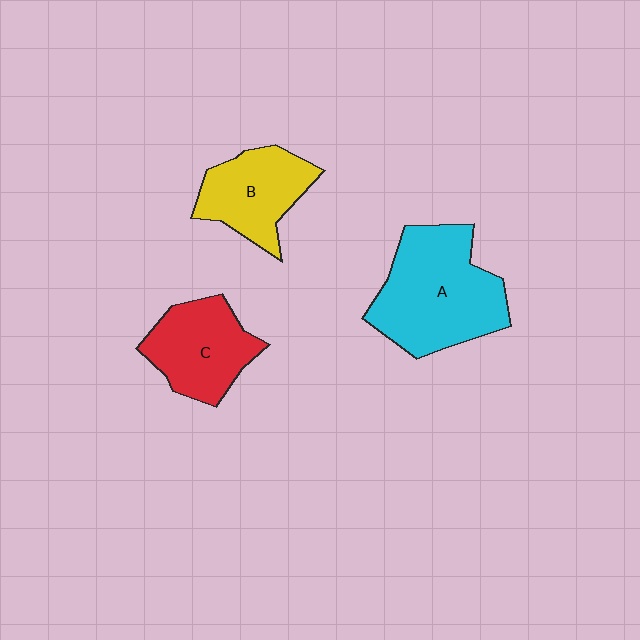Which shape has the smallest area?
Shape B (yellow).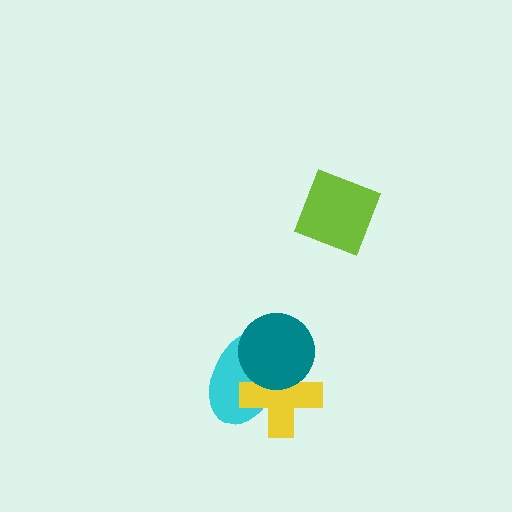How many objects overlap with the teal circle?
2 objects overlap with the teal circle.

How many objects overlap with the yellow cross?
2 objects overlap with the yellow cross.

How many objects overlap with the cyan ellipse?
2 objects overlap with the cyan ellipse.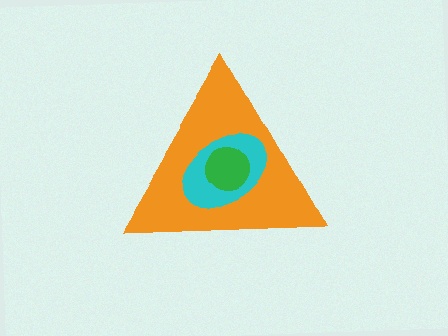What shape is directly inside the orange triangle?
The cyan ellipse.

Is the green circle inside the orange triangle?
Yes.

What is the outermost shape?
The orange triangle.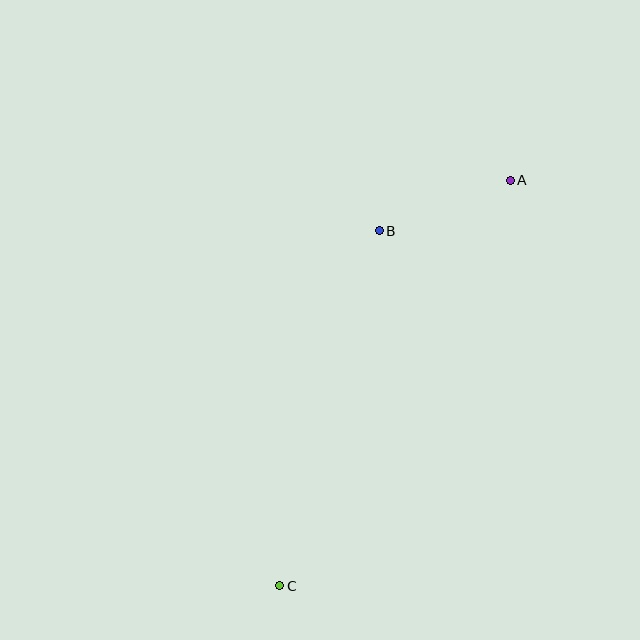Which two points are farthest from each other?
Points A and C are farthest from each other.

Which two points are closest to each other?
Points A and B are closest to each other.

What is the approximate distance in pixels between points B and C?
The distance between B and C is approximately 369 pixels.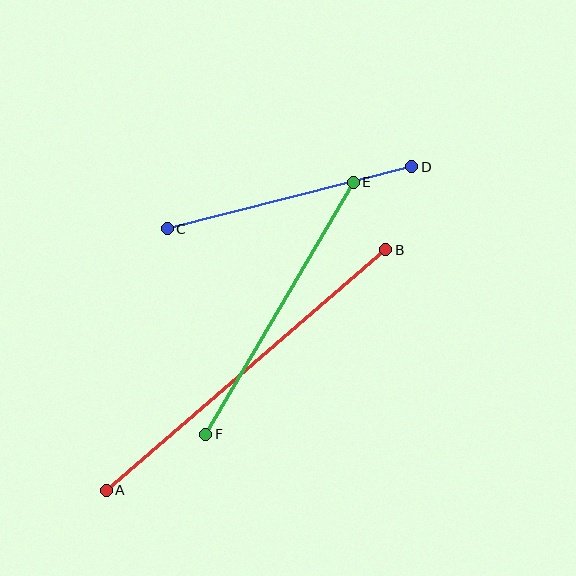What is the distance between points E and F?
The distance is approximately 292 pixels.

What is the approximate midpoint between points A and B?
The midpoint is at approximately (246, 370) pixels.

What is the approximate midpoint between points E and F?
The midpoint is at approximately (279, 308) pixels.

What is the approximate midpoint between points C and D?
The midpoint is at approximately (290, 198) pixels.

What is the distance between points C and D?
The distance is approximately 252 pixels.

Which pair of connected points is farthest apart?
Points A and B are farthest apart.